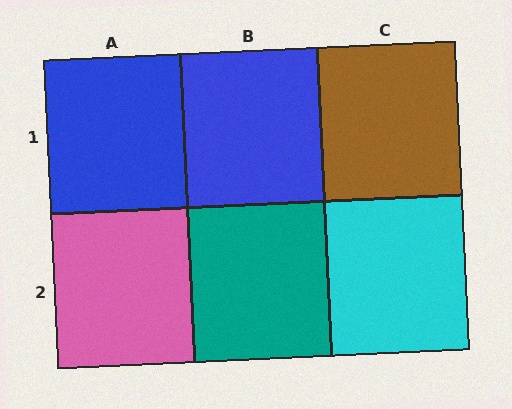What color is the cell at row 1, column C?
Brown.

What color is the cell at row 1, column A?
Blue.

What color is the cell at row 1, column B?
Blue.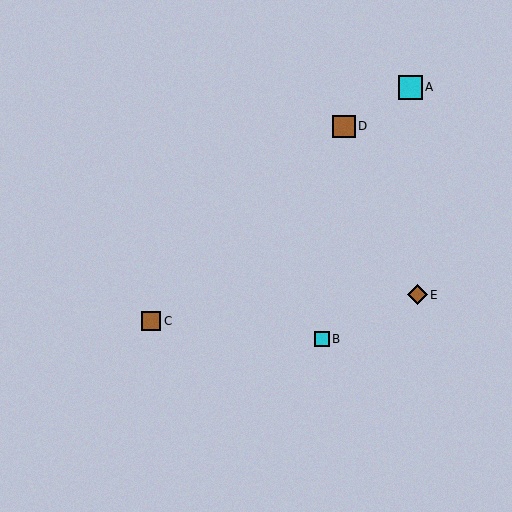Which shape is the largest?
The cyan square (labeled A) is the largest.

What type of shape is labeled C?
Shape C is a brown square.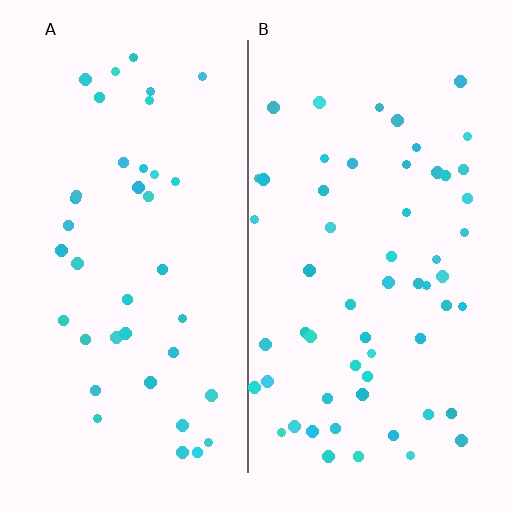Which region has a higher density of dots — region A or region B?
B (the right).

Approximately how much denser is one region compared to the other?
Approximately 1.5× — region B over region A.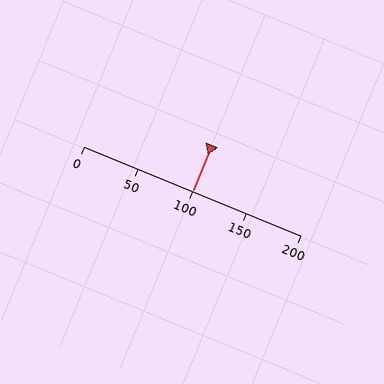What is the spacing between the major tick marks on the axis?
The major ticks are spaced 50 apart.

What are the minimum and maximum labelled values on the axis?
The axis runs from 0 to 200.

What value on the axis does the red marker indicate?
The marker indicates approximately 100.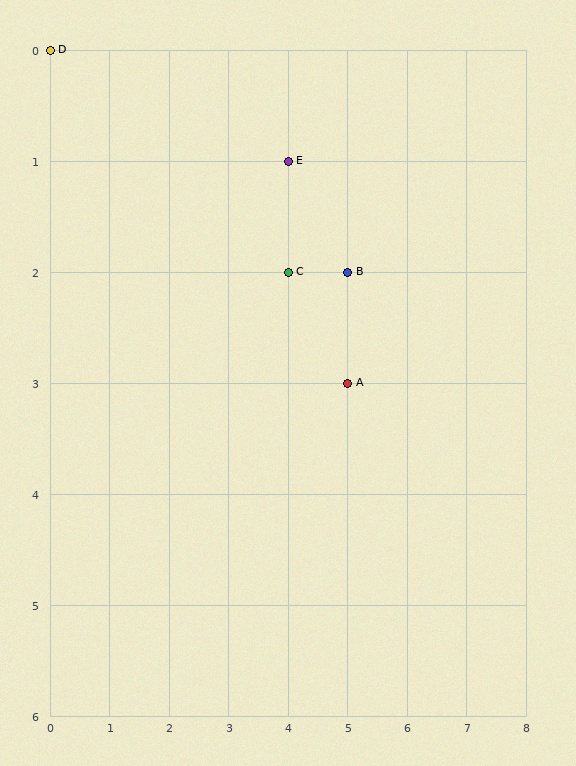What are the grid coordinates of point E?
Point E is at grid coordinates (4, 1).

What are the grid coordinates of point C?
Point C is at grid coordinates (4, 2).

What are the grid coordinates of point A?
Point A is at grid coordinates (5, 3).